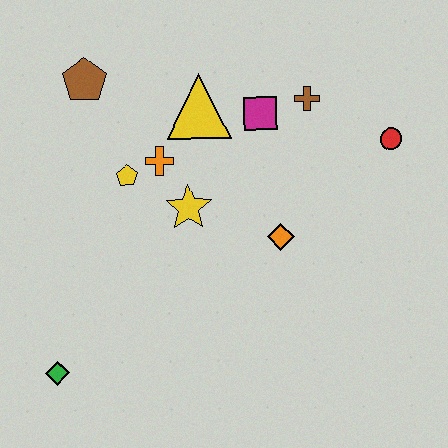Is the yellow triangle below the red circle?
No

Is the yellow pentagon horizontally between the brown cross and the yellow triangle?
No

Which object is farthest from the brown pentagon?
The red circle is farthest from the brown pentagon.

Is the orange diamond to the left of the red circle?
Yes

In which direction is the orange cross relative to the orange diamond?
The orange cross is to the left of the orange diamond.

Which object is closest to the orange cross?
The yellow pentagon is closest to the orange cross.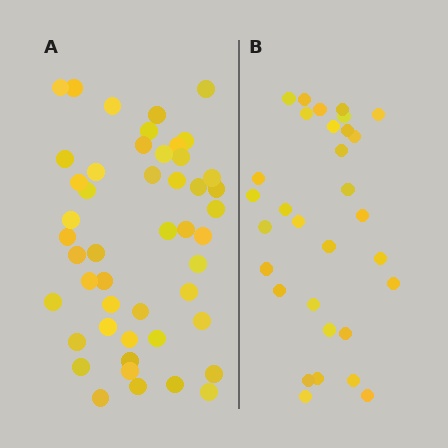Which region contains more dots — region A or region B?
Region A (the left region) has more dots.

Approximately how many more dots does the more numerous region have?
Region A has approximately 15 more dots than region B.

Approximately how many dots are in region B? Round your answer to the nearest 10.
About 30 dots. (The exact count is 31, which rounds to 30.)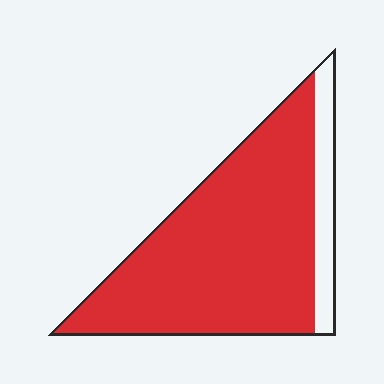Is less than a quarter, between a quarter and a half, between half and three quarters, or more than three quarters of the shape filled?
More than three quarters.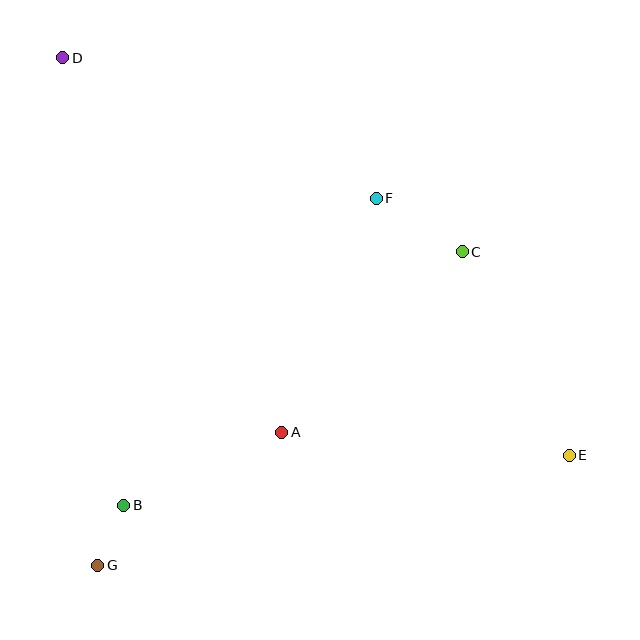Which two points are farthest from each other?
Points D and E are farthest from each other.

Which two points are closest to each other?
Points B and G are closest to each other.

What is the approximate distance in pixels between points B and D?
The distance between B and D is approximately 451 pixels.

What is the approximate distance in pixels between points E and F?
The distance between E and F is approximately 321 pixels.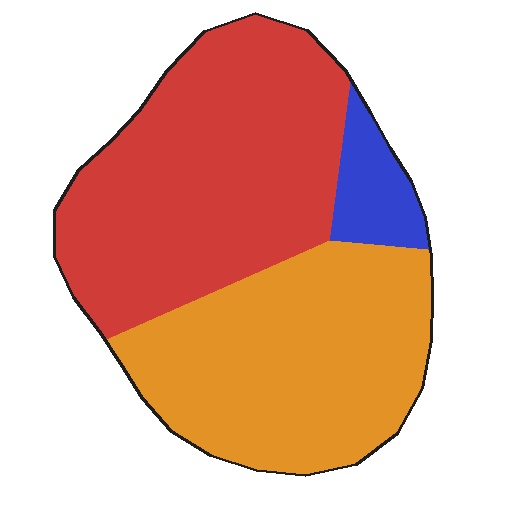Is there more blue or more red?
Red.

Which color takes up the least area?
Blue, at roughly 10%.